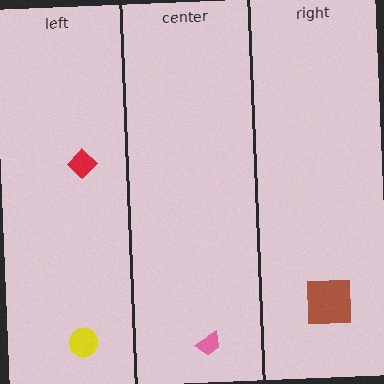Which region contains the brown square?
The right region.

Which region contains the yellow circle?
The left region.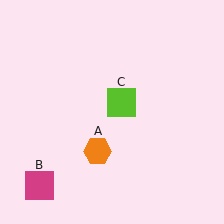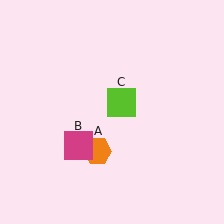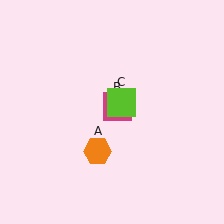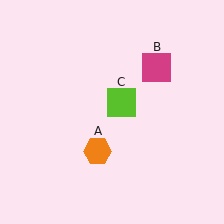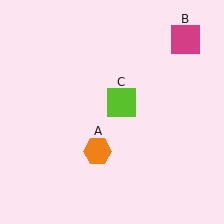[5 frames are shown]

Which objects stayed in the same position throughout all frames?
Orange hexagon (object A) and lime square (object C) remained stationary.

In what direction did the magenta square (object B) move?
The magenta square (object B) moved up and to the right.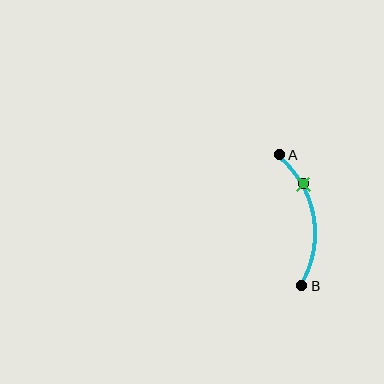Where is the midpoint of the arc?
The arc midpoint is the point on the curve farthest from the straight line joining A and B. It sits to the right of that line.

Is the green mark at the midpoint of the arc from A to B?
No. The green mark lies on the arc but is closer to endpoint A. The arc midpoint would be at the point on the curve equidistant along the arc from both A and B.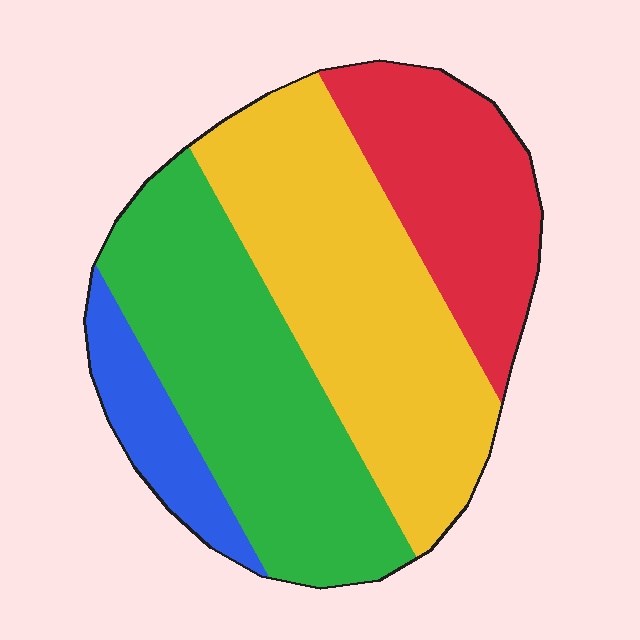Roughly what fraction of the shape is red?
Red covers roughly 20% of the shape.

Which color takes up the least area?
Blue, at roughly 10%.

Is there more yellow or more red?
Yellow.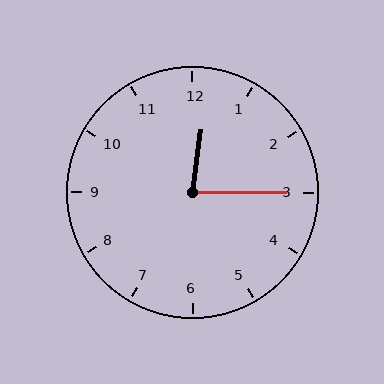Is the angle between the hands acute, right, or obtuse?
It is acute.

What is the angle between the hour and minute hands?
Approximately 82 degrees.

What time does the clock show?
12:15.